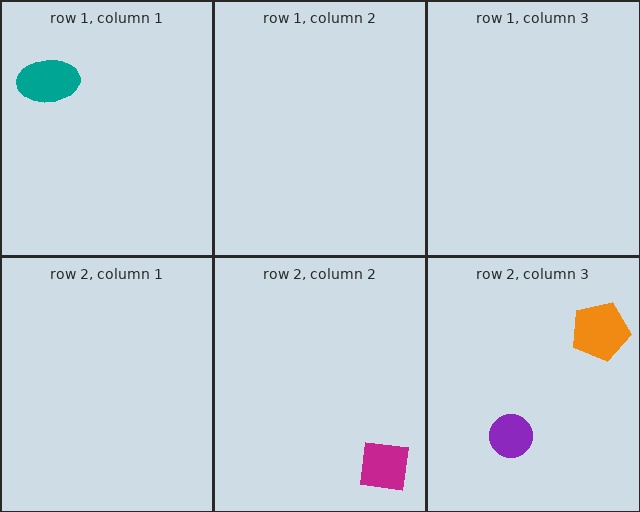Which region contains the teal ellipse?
The row 1, column 1 region.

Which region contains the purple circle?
The row 2, column 3 region.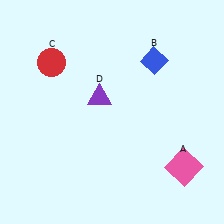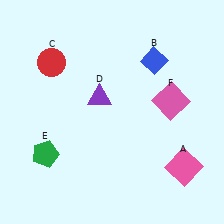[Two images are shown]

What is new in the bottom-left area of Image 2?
A green pentagon (E) was added in the bottom-left area of Image 2.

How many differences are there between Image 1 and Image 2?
There are 2 differences between the two images.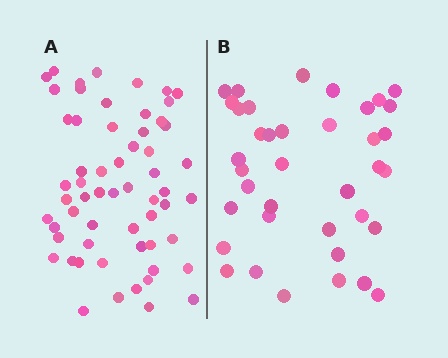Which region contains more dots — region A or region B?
Region A (the left region) has more dots.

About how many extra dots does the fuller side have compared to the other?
Region A has approximately 20 more dots than region B.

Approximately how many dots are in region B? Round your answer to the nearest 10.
About 40 dots. (The exact count is 38, which rounds to 40.)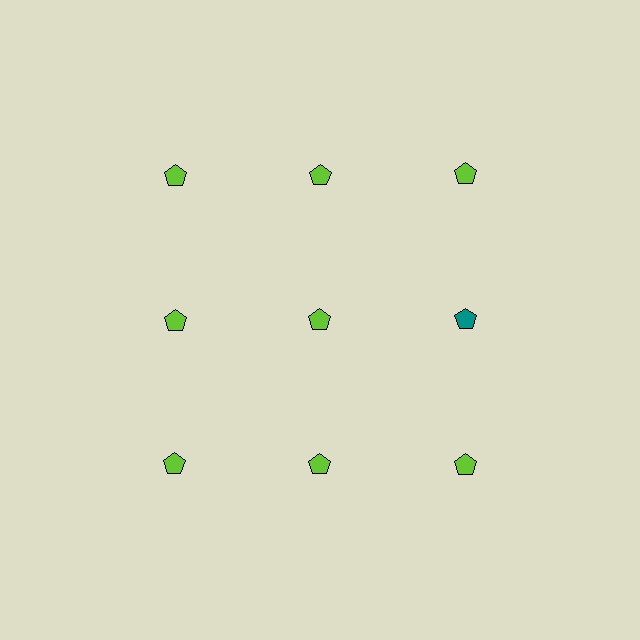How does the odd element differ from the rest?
It has a different color: teal instead of lime.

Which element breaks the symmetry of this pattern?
The teal pentagon in the second row, center column breaks the symmetry. All other shapes are lime pentagons.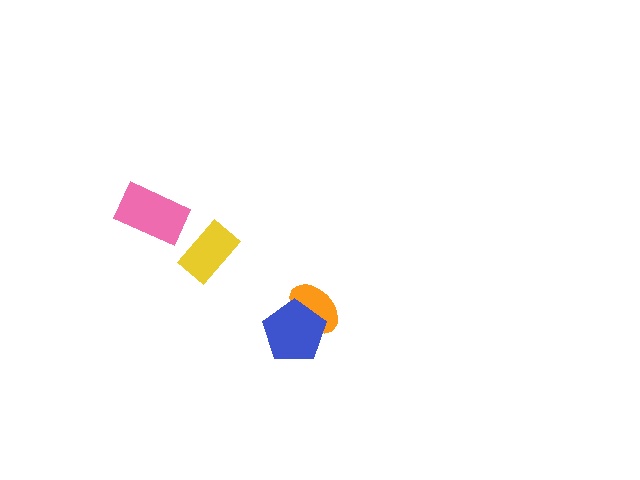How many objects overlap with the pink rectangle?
0 objects overlap with the pink rectangle.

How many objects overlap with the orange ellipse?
1 object overlaps with the orange ellipse.